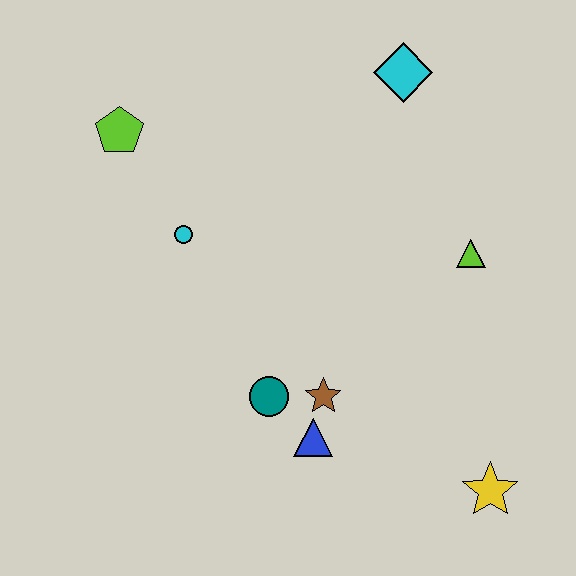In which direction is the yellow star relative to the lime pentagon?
The yellow star is to the right of the lime pentagon.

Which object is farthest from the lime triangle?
The lime pentagon is farthest from the lime triangle.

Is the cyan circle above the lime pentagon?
No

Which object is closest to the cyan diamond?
The lime triangle is closest to the cyan diamond.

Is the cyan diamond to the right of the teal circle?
Yes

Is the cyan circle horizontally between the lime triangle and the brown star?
No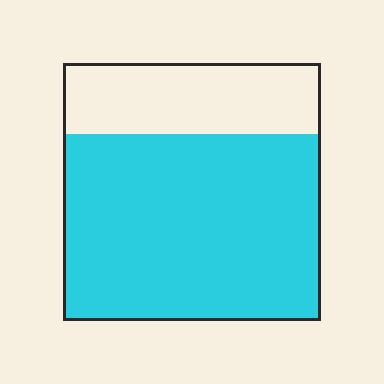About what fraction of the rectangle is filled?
About three quarters (3/4).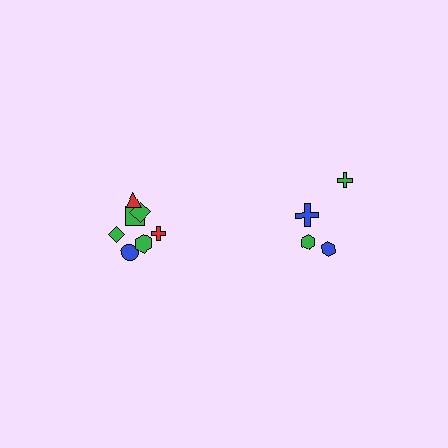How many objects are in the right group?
There are 4 objects.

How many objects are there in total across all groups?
There are 11 objects.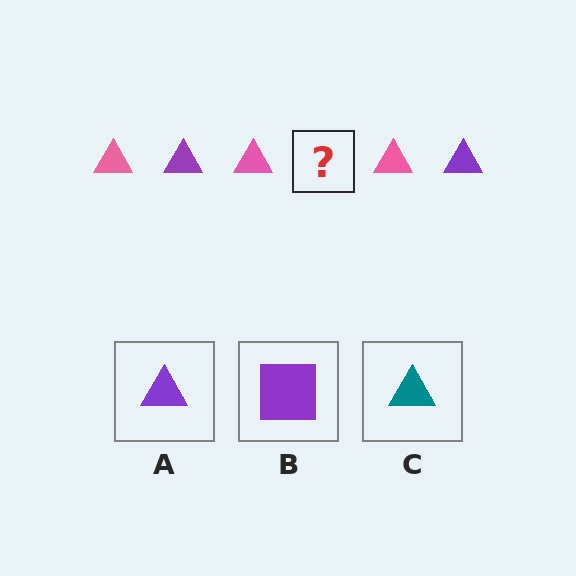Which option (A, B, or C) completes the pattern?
A.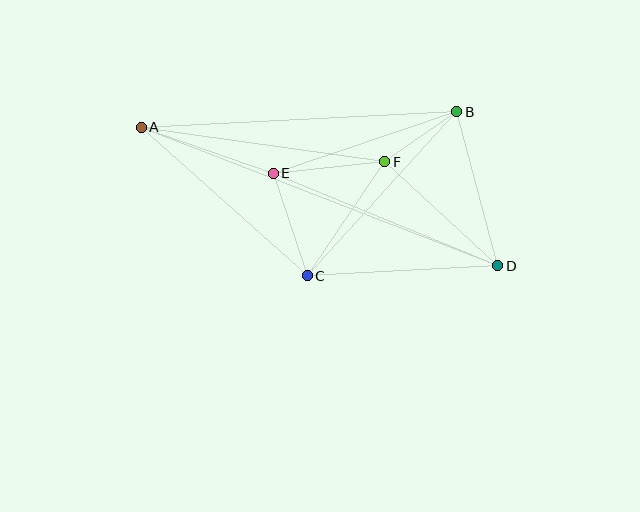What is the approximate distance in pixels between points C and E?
The distance between C and E is approximately 108 pixels.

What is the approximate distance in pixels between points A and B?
The distance between A and B is approximately 316 pixels.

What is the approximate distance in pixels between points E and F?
The distance between E and F is approximately 112 pixels.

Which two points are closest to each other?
Points B and F are closest to each other.